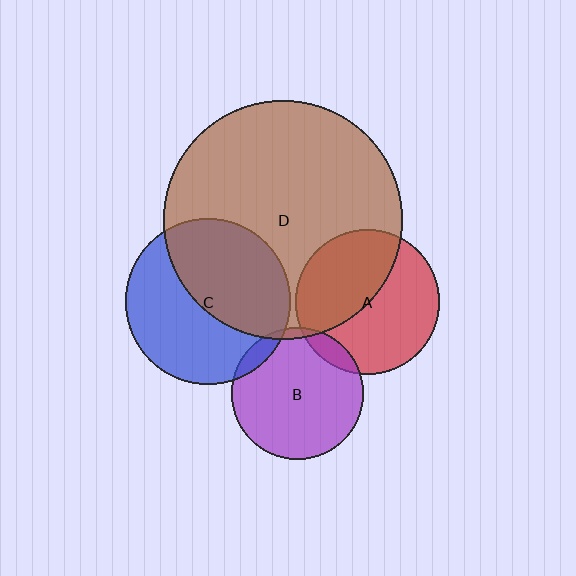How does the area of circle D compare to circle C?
Approximately 2.1 times.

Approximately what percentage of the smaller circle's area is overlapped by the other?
Approximately 10%.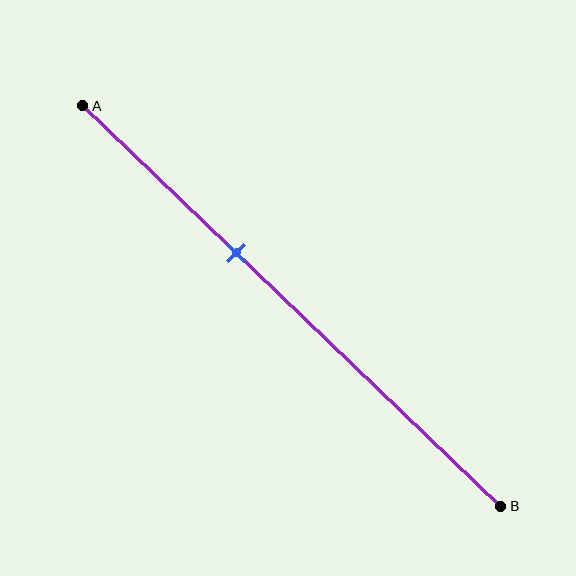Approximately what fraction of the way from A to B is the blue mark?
The blue mark is approximately 35% of the way from A to B.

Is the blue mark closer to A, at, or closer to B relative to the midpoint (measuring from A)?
The blue mark is closer to point A than the midpoint of segment AB.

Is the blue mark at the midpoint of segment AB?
No, the mark is at about 35% from A, not at the 50% midpoint.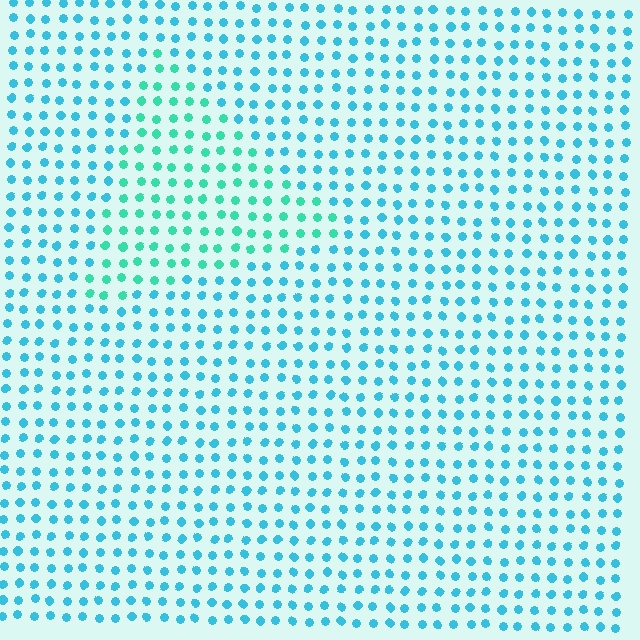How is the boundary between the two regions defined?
The boundary is defined purely by a slight shift in hue (about 30 degrees). Spacing, size, and orientation are identical on both sides.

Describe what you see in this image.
The image is filled with small cyan elements in a uniform arrangement. A triangle-shaped region is visible where the elements are tinted to a slightly different hue, forming a subtle color boundary.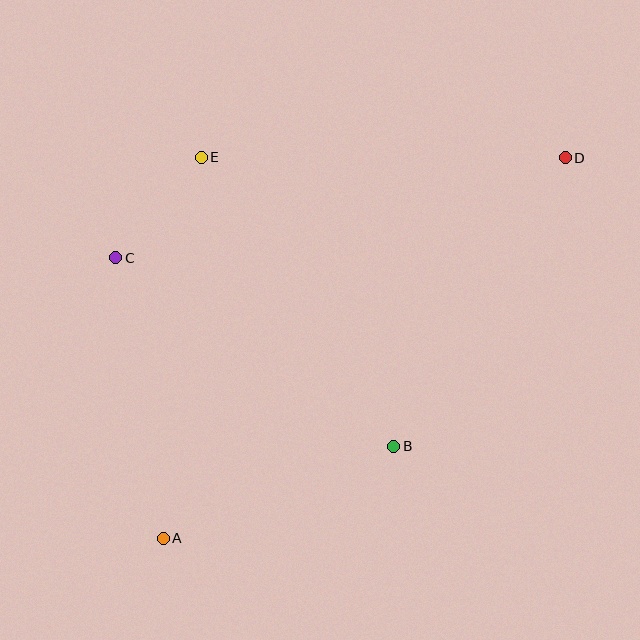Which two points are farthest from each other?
Points A and D are farthest from each other.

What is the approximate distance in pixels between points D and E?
The distance between D and E is approximately 364 pixels.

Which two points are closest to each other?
Points C and E are closest to each other.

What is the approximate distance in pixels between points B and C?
The distance between B and C is approximately 336 pixels.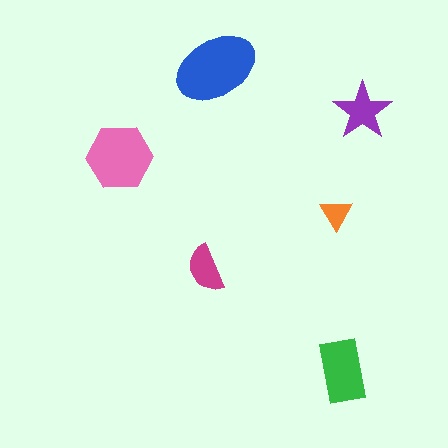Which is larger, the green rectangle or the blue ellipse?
The blue ellipse.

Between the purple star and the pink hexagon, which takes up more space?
The pink hexagon.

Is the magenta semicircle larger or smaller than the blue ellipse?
Smaller.